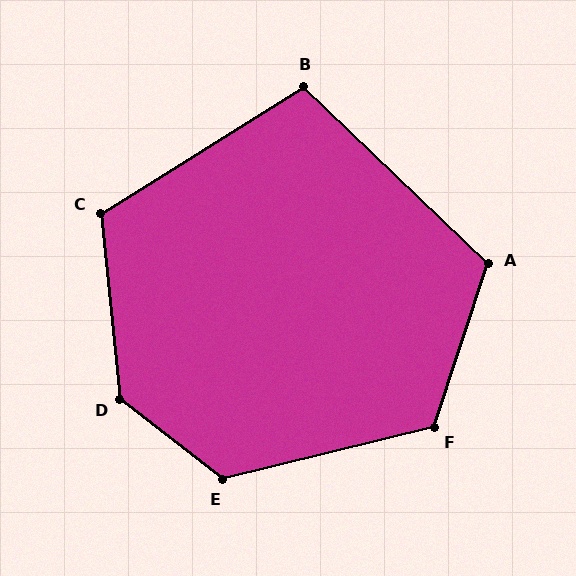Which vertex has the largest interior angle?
D, at approximately 134 degrees.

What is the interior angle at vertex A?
Approximately 115 degrees (obtuse).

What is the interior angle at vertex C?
Approximately 116 degrees (obtuse).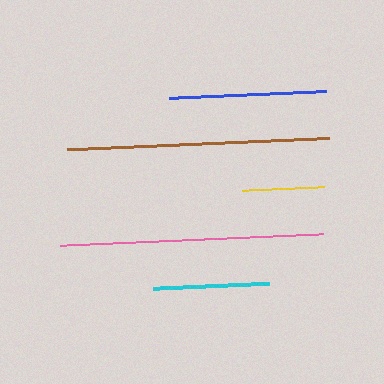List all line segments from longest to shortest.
From longest to shortest: pink, brown, blue, cyan, yellow.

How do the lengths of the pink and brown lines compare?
The pink and brown lines are approximately the same length.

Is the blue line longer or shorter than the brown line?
The brown line is longer than the blue line.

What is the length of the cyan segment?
The cyan segment is approximately 116 pixels long.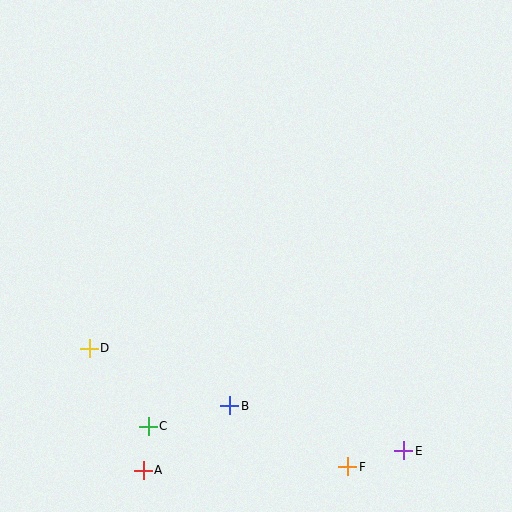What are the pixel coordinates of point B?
Point B is at (230, 405).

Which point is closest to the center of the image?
Point B at (230, 405) is closest to the center.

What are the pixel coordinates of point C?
Point C is at (148, 427).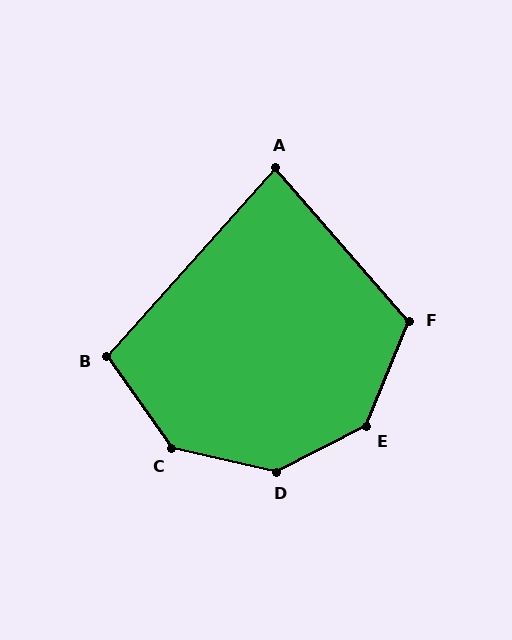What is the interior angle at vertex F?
Approximately 117 degrees (obtuse).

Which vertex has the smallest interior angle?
A, at approximately 83 degrees.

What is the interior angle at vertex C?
Approximately 138 degrees (obtuse).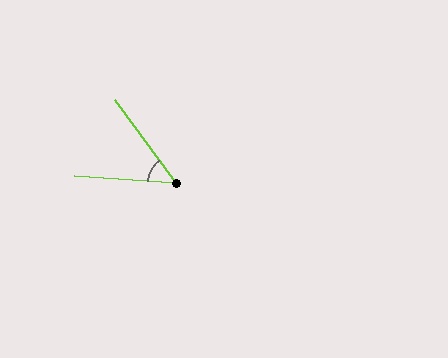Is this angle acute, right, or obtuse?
It is acute.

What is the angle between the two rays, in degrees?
Approximately 50 degrees.